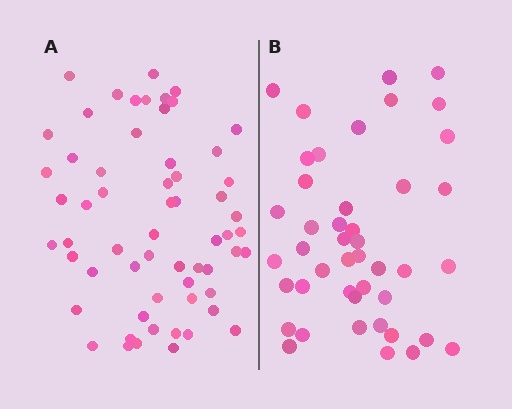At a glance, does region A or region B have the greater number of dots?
Region A (the left region) has more dots.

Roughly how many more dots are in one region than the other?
Region A has approximately 15 more dots than region B.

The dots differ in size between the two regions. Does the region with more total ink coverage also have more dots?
No. Region B has more total ink coverage because its dots are larger, but region A actually contains more individual dots. Total area can be misleading — the number of items is what matters here.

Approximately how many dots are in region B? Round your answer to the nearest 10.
About 40 dots. (The exact count is 44, which rounds to 40.)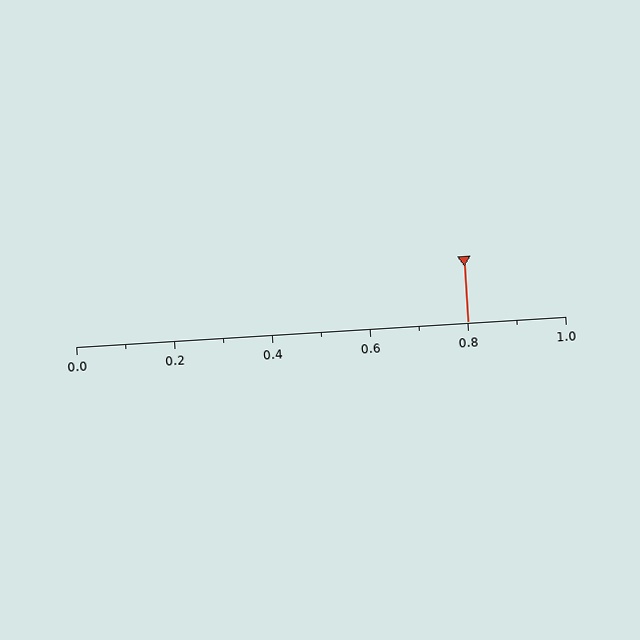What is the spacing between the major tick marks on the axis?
The major ticks are spaced 0.2 apart.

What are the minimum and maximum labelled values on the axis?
The axis runs from 0.0 to 1.0.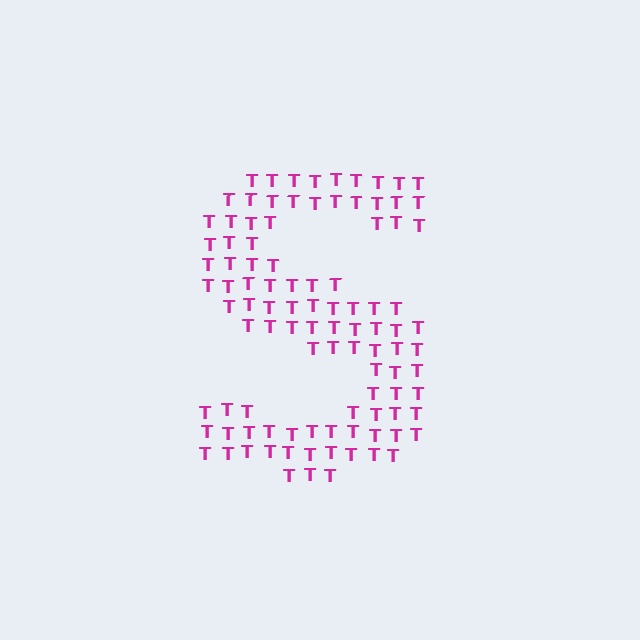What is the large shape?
The large shape is the letter S.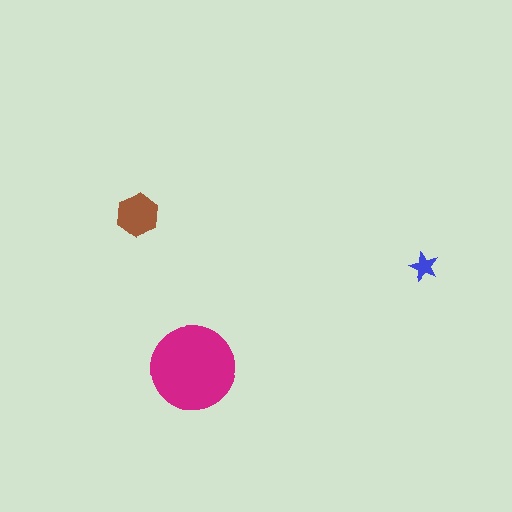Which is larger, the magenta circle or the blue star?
The magenta circle.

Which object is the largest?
The magenta circle.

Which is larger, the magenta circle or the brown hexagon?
The magenta circle.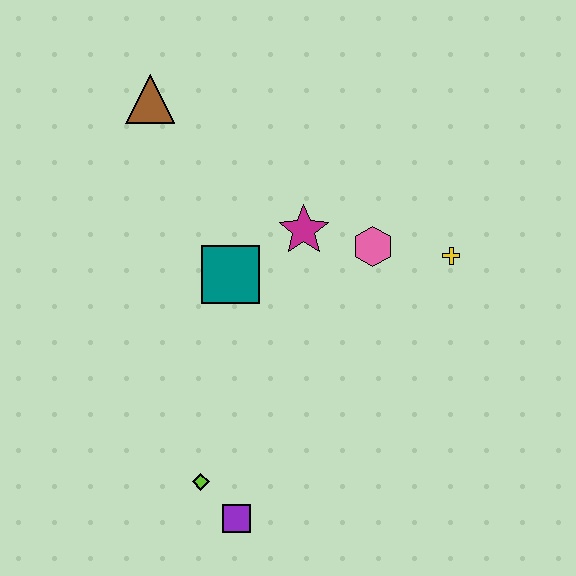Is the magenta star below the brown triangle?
Yes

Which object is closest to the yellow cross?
The pink hexagon is closest to the yellow cross.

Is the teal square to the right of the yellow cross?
No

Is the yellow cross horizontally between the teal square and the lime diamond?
No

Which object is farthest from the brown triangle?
The purple square is farthest from the brown triangle.